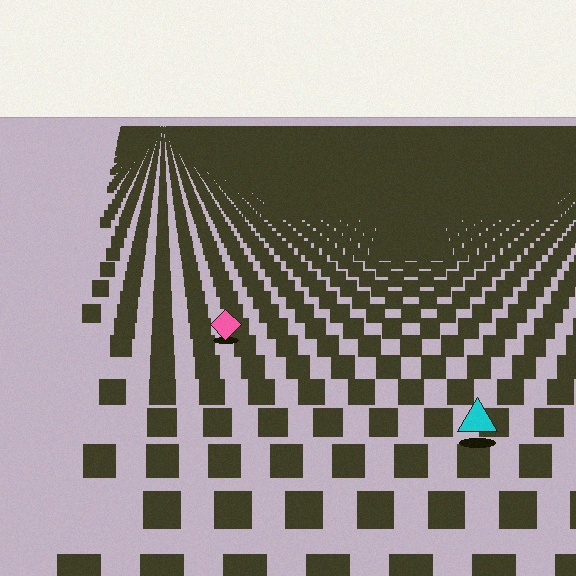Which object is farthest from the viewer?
The pink diamond is farthest from the viewer. It appears smaller and the ground texture around it is denser.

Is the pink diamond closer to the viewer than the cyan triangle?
No. The cyan triangle is closer — you can tell from the texture gradient: the ground texture is coarser near it.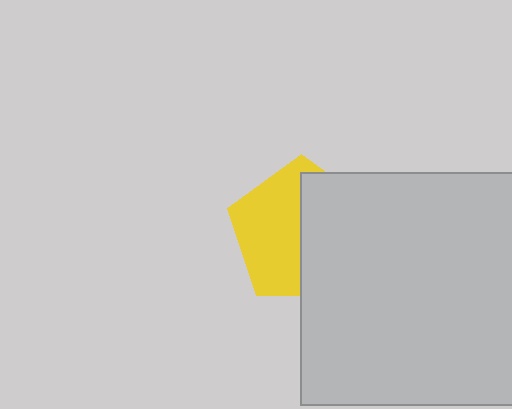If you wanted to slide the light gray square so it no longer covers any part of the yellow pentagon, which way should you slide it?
Slide it right — that is the most direct way to separate the two shapes.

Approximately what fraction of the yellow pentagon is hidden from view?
Roughly 50% of the yellow pentagon is hidden behind the light gray square.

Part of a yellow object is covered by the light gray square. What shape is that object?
It is a pentagon.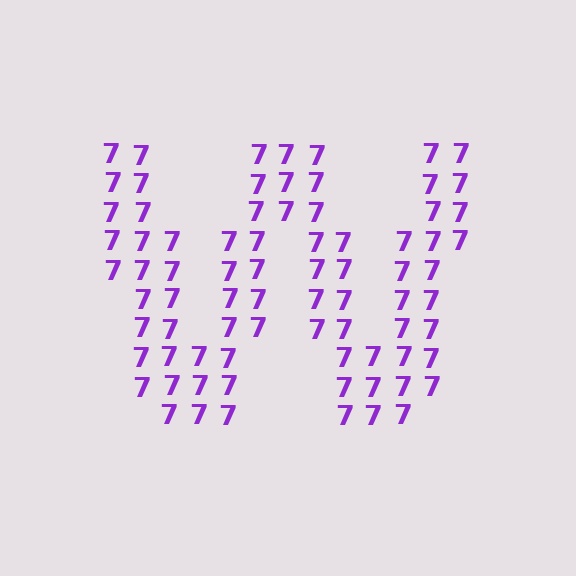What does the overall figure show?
The overall figure shows the letter W.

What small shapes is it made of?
It is made of small digit 7's.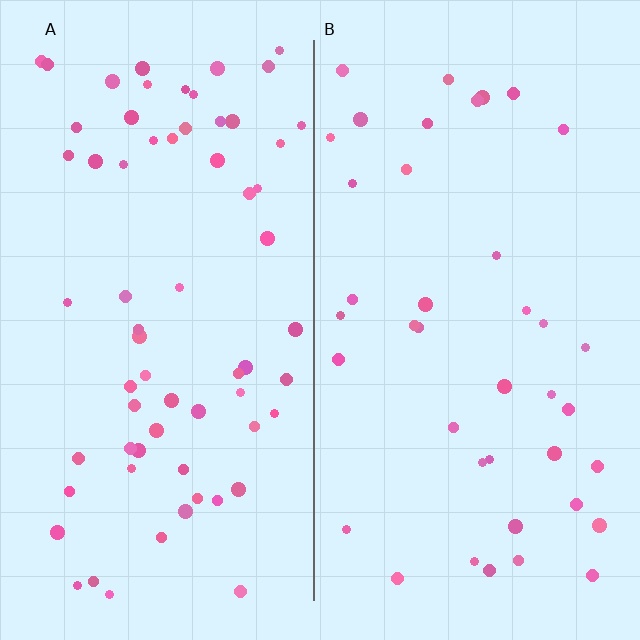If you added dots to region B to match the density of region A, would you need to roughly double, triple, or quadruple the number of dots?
Approximately double.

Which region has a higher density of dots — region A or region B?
A (the left).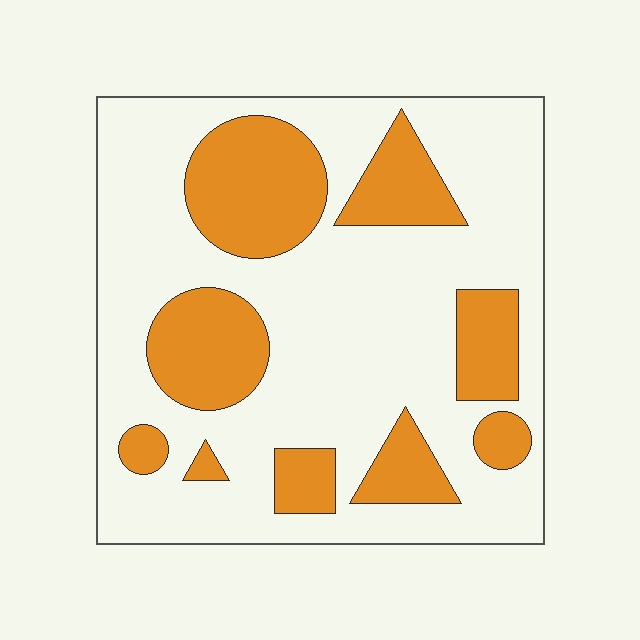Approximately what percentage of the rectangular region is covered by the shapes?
Approximately 30%.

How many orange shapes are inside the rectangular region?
9.